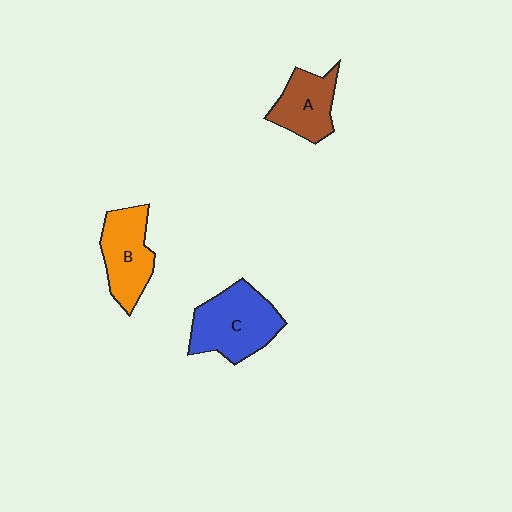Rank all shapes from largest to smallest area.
From largest to smallest: C (blue), B (orange), A (brown).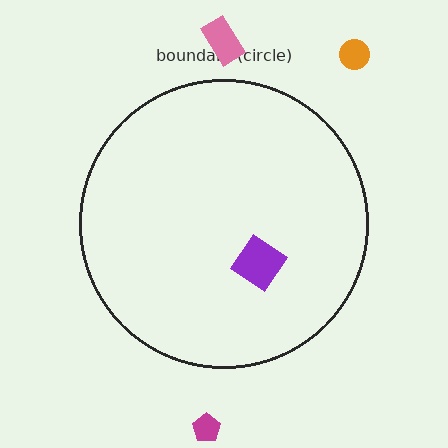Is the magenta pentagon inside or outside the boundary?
Outside.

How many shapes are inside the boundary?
1 inside, 3 outside.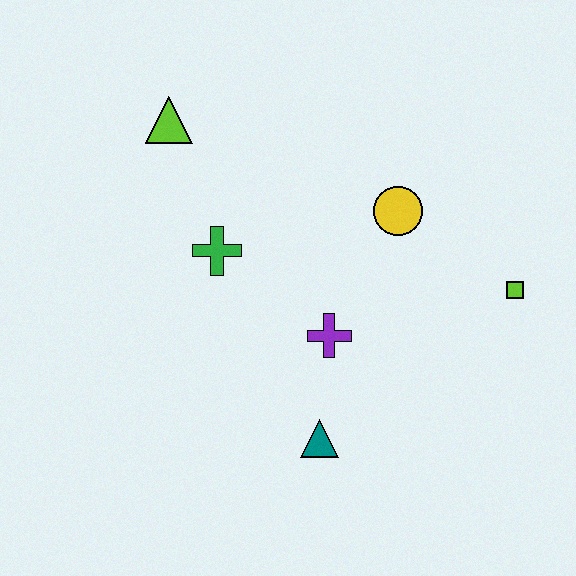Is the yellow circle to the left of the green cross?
No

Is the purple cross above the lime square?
No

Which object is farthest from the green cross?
The lime square is farthest from the green cross.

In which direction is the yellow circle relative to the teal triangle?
The yellow circle is above the teal triangle.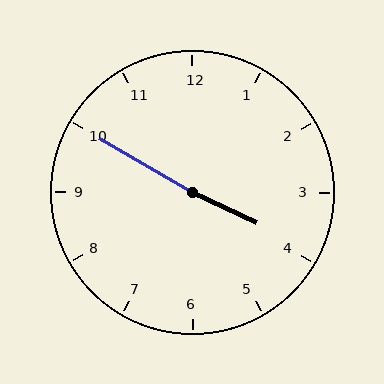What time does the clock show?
3:50.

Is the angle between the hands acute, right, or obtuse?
It is obtuse.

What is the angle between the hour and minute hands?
Approximately 175 degrees.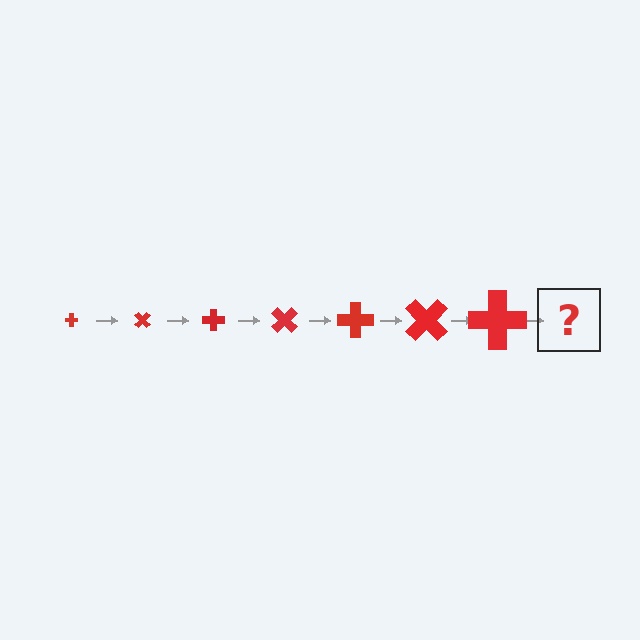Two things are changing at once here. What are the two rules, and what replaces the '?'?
The two rules are that the cross grows larger each step and it rotates 45 degrees each step. The '?' should be a cross, larger than the previous one and rotated 315 degrees from the start.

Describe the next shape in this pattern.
It should be a cross, larger than the previous one and rotated 315 degrees from the start.